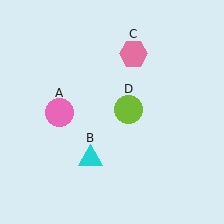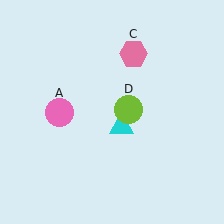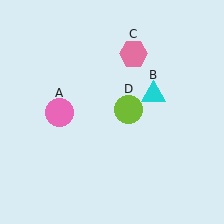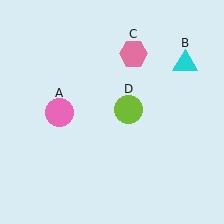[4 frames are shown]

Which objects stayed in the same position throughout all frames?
Pink circle (object A) and pink hexagon (object C) and lime circle (object D) remained stationary.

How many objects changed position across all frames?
1 object changed position: cyan triangle (object B).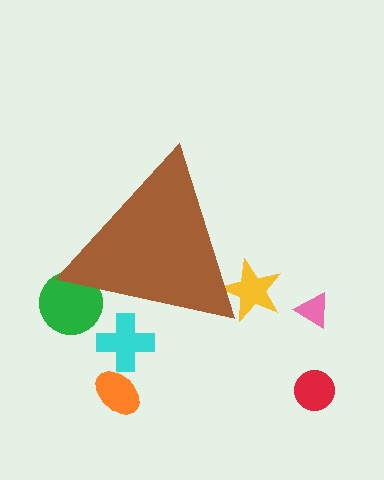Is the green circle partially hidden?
Yes, the green circle is partially hidden behind the brown triangle.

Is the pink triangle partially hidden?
No, the pink triangle is fully visible.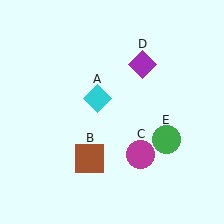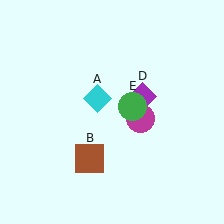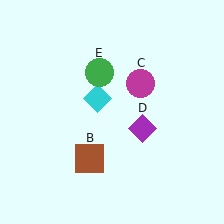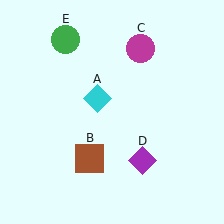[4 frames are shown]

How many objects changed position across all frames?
3 objects changed position: magenta circle (object C), purple diamond (object D), green circle (object E).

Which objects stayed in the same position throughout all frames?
Cyan diamond (object A) and brown square (object B) remained stationary.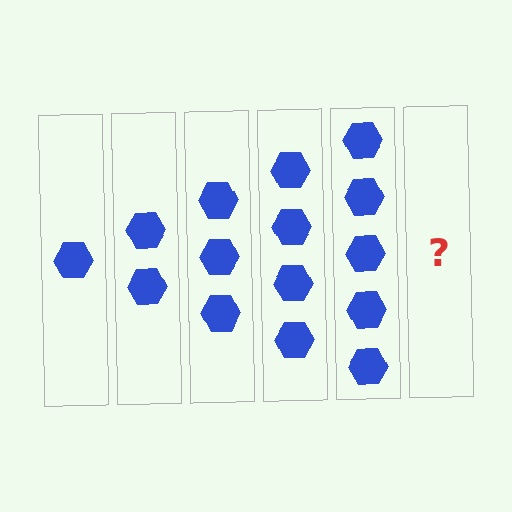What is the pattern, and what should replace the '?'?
The pattern is that each step adds one more hexagon. The '?' should be 6 hexagons.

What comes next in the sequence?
The next element should be 6 hexagons.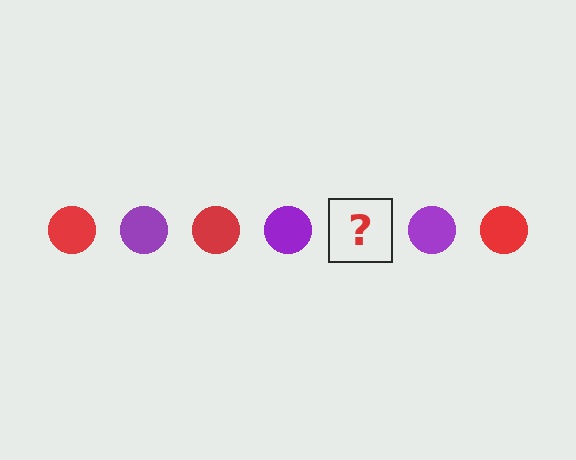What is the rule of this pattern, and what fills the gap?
The rule is that the pattern cycles through red, purple circles. The gap should be filled with a red circle.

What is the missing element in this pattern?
The missing element is a red circle.